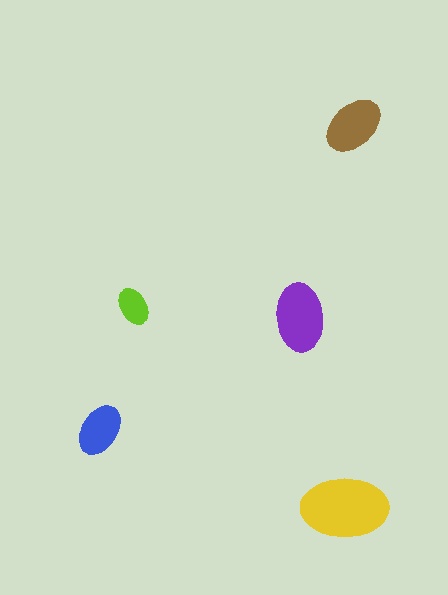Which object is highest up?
The brown ellipse is topmost.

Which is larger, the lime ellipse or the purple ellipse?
The purple one.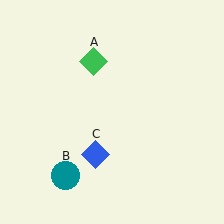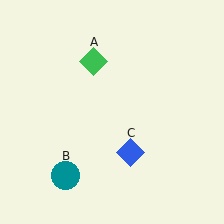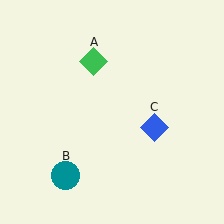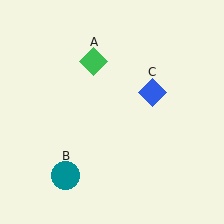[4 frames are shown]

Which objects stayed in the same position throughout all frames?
Green diamond (object A) and teal circle (object B) remained stationary.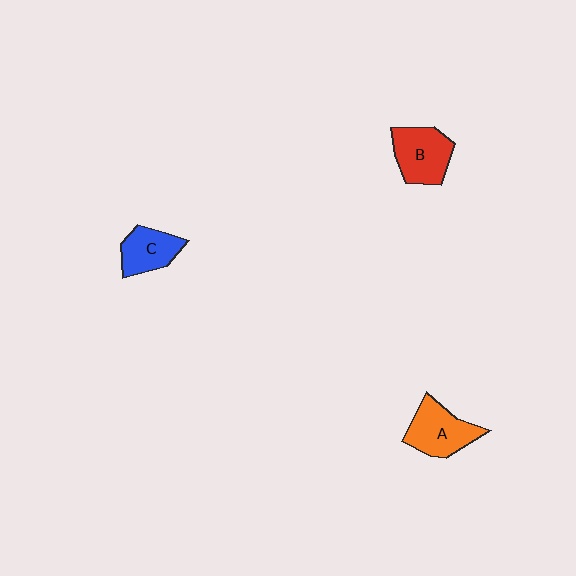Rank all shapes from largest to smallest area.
From largest to smallest: B (red), A (orange), C (blue).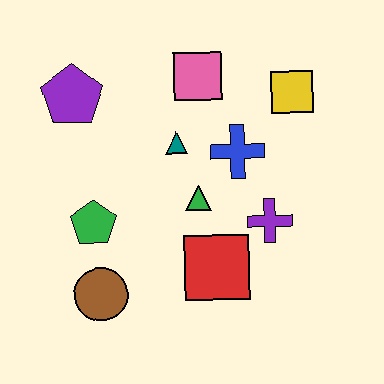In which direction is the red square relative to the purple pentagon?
The red square is below the purple pentagon.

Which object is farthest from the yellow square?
The brown circle is farthest from the yellow square.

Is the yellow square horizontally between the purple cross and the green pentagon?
No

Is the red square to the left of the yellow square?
Yes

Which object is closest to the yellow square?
The blue cross is closest to the yellow square.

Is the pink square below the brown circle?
No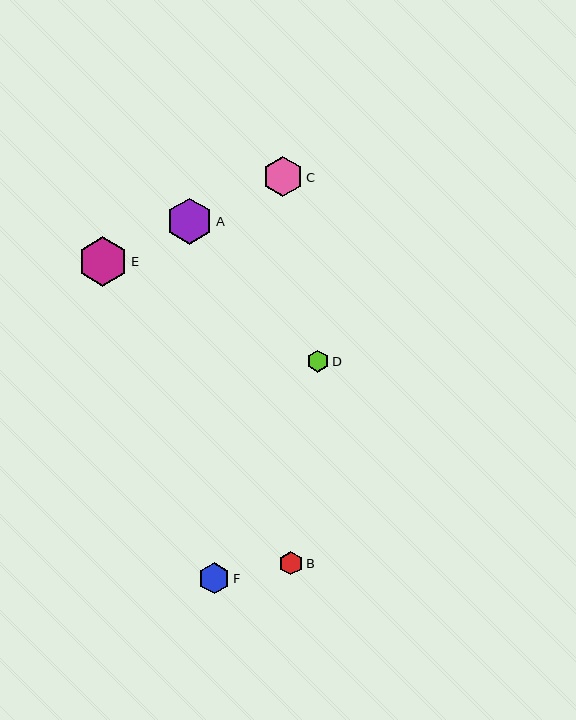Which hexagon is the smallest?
Hexagon D is the smallest with a size of approximately 22 pixels.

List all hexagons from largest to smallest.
From largest to smallest: E, A, C, F, B, D.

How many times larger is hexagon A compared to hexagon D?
Hexagon A is approximately 2.1 times the size of hexagon D.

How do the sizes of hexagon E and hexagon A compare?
Hexagon E and hexagon A are approximately the same size.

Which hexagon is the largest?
Hexagon E is the largest with a size of approximately 49 pixels.